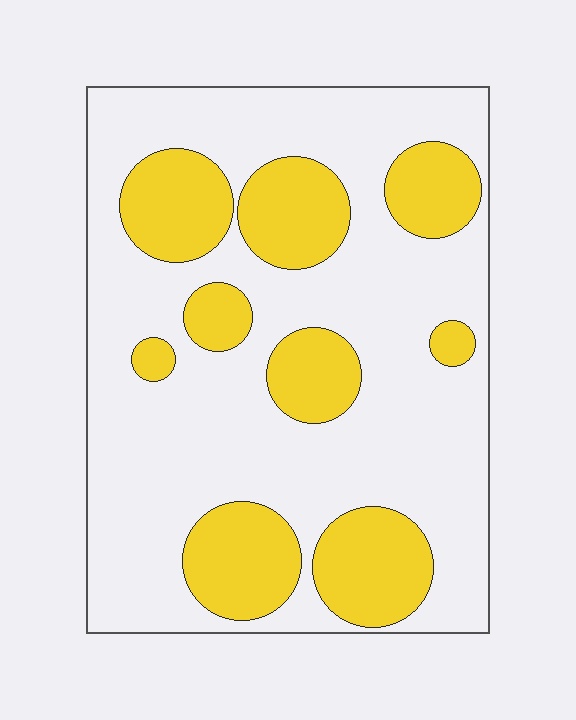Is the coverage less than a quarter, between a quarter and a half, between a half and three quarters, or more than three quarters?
Between a quarter and a half.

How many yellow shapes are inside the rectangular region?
9.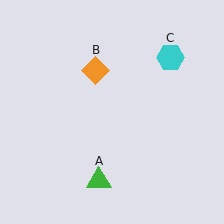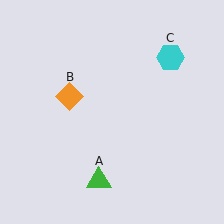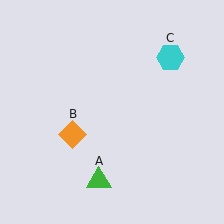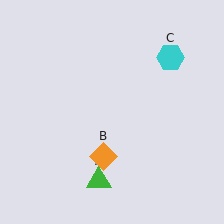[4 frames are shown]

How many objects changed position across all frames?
1 object changed position: orange diamond (object B).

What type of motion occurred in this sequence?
The orange diamond (object B) rotated counterclockwise around the center of the scene.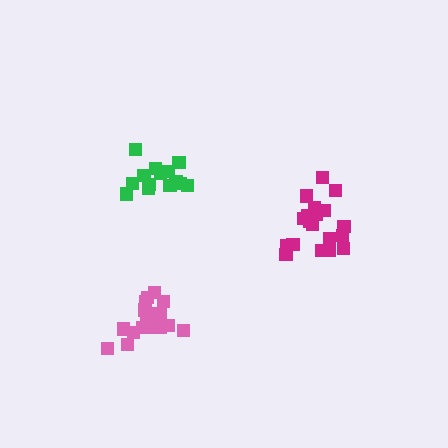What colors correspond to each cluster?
The clusters are colored: pink, green, magenta.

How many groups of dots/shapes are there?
There are 3 groups.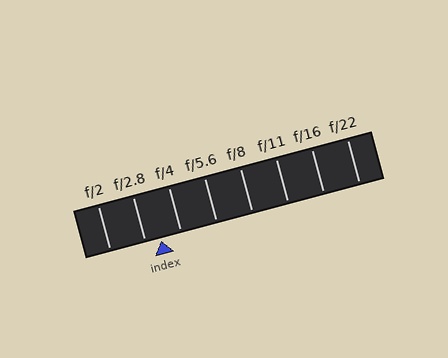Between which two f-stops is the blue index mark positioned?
The index mark is between f/2.8 and f/4.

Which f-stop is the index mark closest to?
The index mark is closest to f/2.8.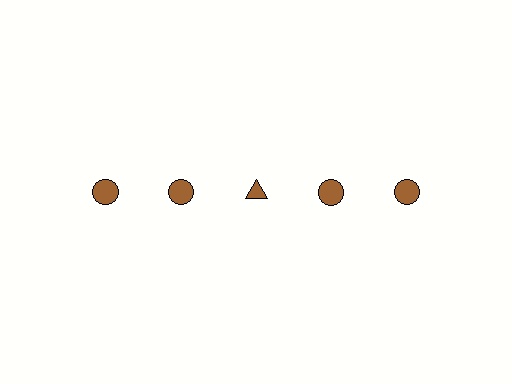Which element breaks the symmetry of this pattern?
The brown triangle in the top row, center column breaks the symmetry. All other shapes are brown circles.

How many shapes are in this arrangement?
There are 5 shapes arranged in a grid pattern.